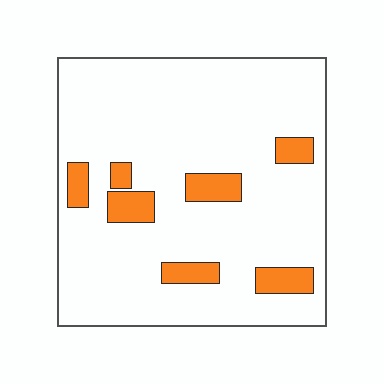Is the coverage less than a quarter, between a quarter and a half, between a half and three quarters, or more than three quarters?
Less than a quarter.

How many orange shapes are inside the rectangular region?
7.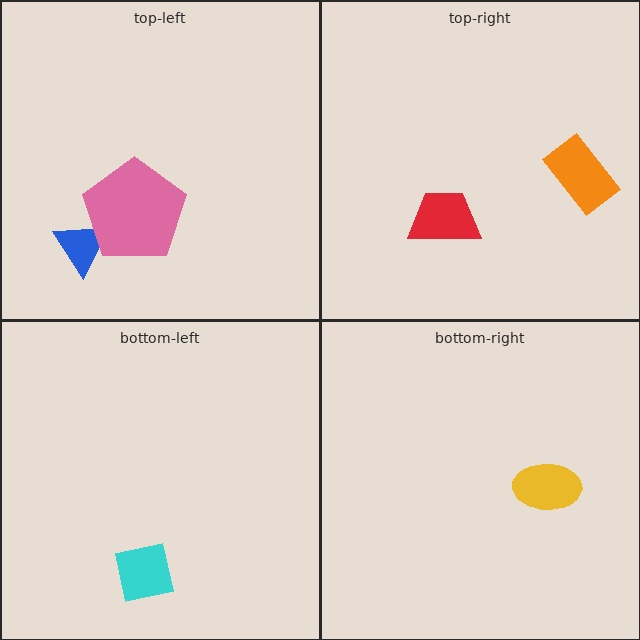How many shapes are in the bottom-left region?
1.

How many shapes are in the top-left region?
2.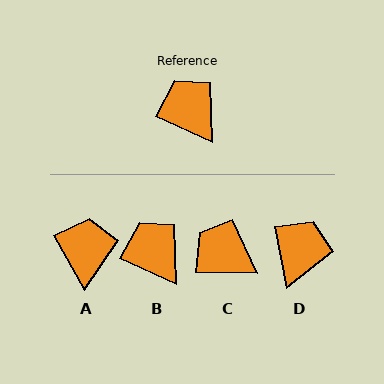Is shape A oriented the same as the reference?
No, it is off by about 36 degrees.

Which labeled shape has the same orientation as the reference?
B.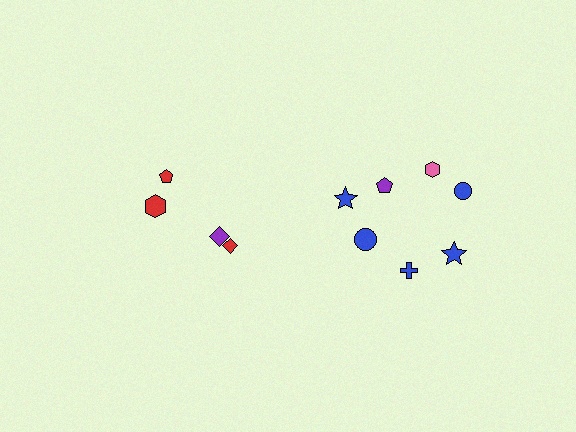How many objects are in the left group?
There are 4 objects.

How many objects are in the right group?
There are 7 objects.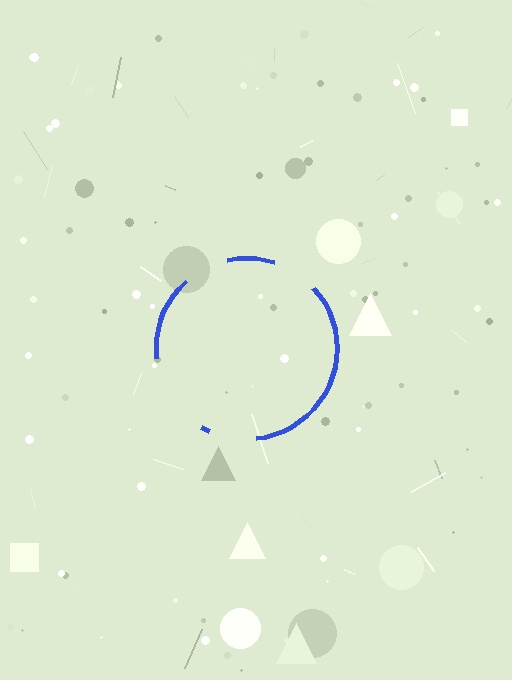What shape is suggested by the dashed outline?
The dashed outline suggests a circle.